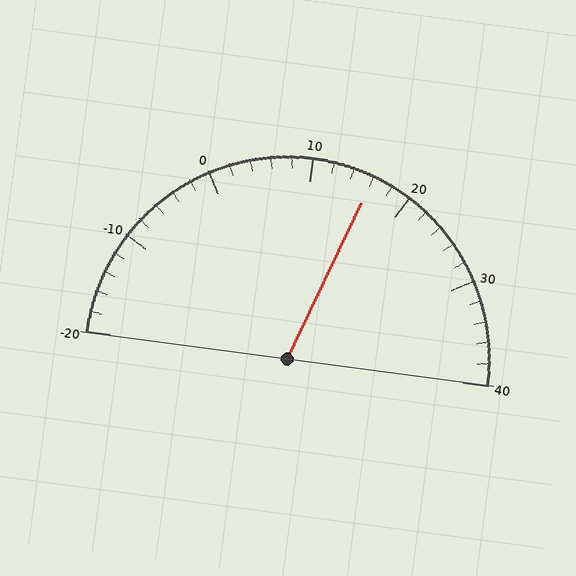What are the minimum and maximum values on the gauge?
The gauge ranges from -20 to 40.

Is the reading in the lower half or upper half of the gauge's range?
The reading is in the upper half of the range (-20 to 40).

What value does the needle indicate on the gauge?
The needle indicates approximately 16.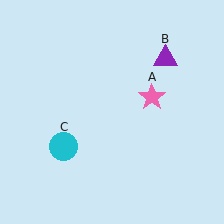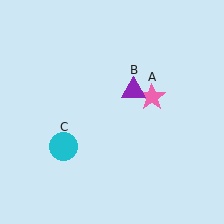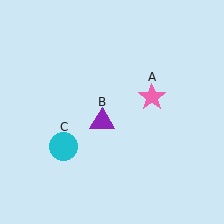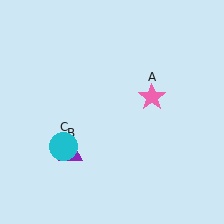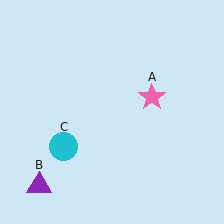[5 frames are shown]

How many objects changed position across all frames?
1 object changed position: purple triangle (object B).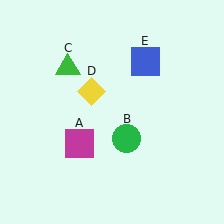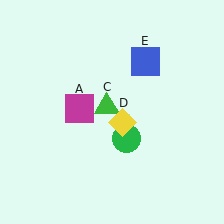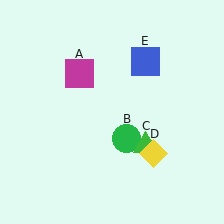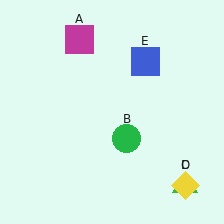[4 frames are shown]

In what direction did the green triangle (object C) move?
The green triangle (object C) moved down and to the right.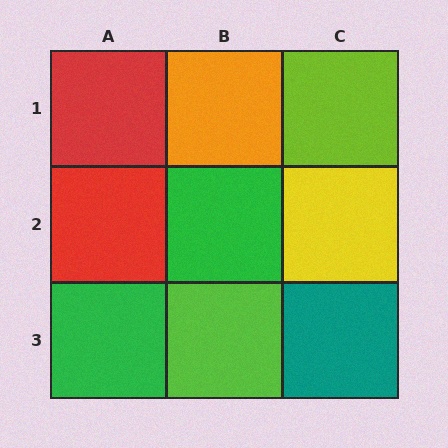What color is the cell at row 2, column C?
Yellow.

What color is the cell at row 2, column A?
Red.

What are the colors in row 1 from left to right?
Red, orange, lime.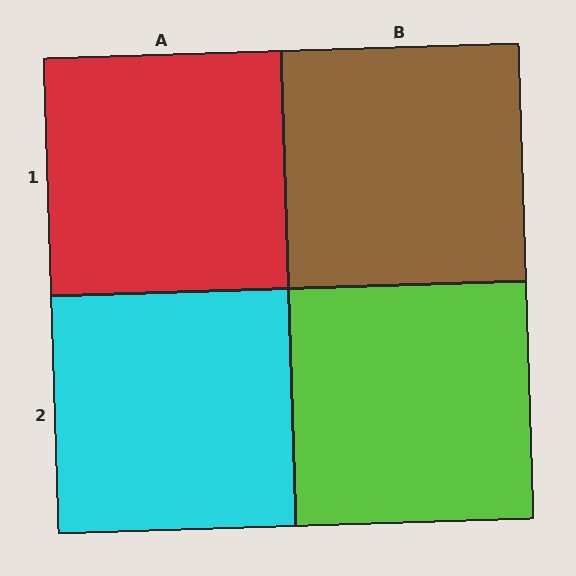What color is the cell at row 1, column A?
Red.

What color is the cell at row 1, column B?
Brown.